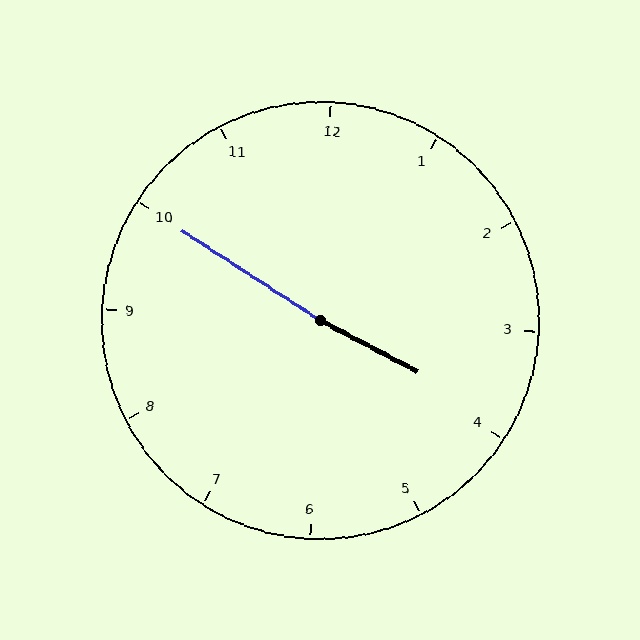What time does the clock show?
3:50.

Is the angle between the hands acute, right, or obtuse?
It is obtuse.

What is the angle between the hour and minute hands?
Approximately 175 degrees.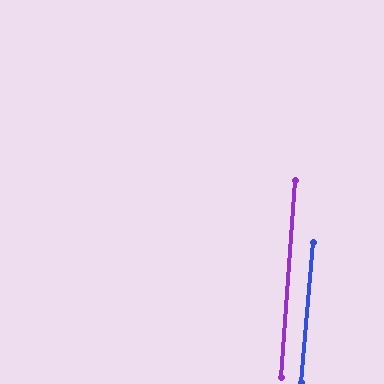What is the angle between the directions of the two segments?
Approximately 1 degree.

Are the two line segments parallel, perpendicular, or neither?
Parallel — their directions differ by only 1.1°.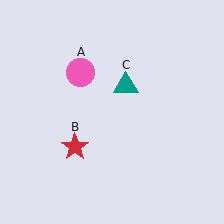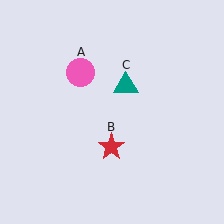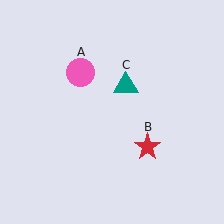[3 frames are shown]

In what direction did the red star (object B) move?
The red star (object B) moved right.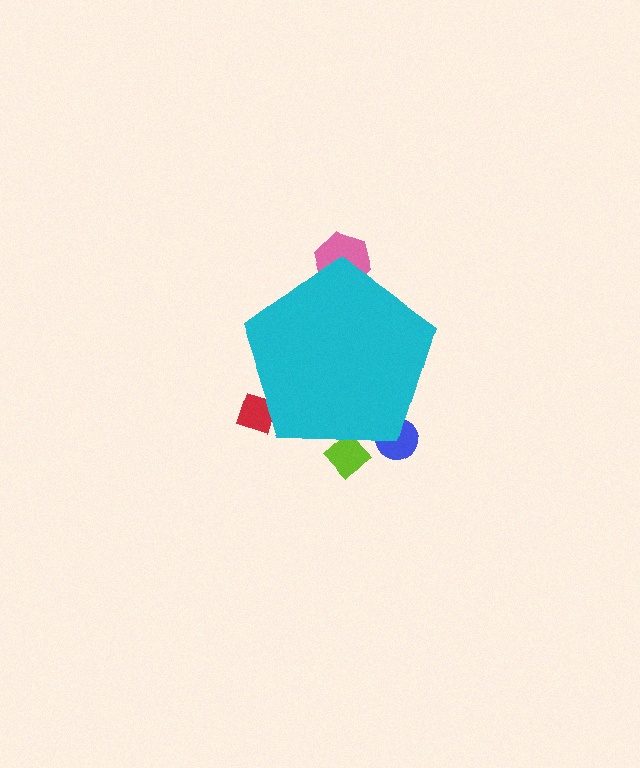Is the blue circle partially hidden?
Yes, the blue circle is partially hidden behind the cyan pentagon.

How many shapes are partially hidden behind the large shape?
4 shapes are partially hidden.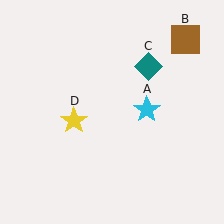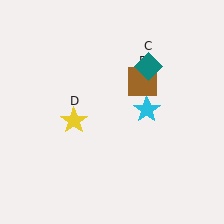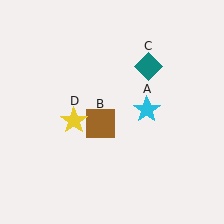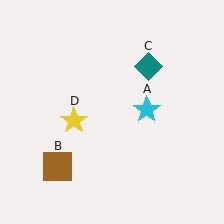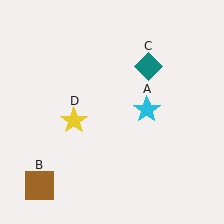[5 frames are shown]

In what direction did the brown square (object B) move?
The brown square (object B) moved down and to the left.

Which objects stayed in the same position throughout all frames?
Cyan star (object A) and teal diamond (object C) and yellow star (object D) remained stationary.